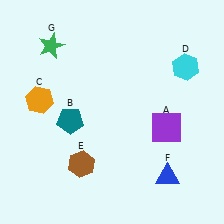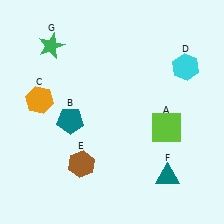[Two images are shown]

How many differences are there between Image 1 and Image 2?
There are 2 differences between the two images.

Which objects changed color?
A changed from purple to lime. F changed from blue to teal.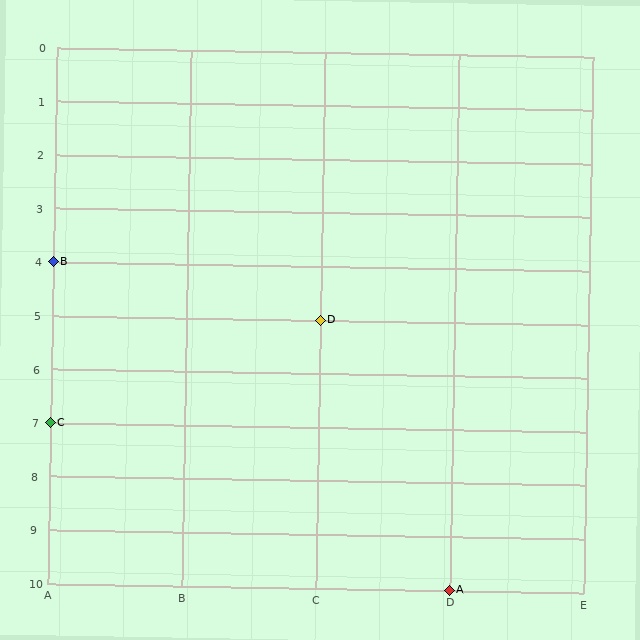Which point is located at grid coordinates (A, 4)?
Point B is at (A, 4).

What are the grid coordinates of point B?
Point B is at grid coordinates (A, 4).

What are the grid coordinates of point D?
Point D is at grid coordinates (C, 5).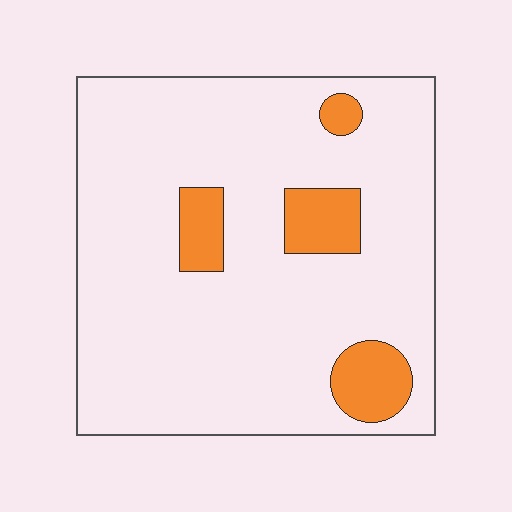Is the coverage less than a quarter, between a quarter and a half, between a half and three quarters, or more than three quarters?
Less than a quarter.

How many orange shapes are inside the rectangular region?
4.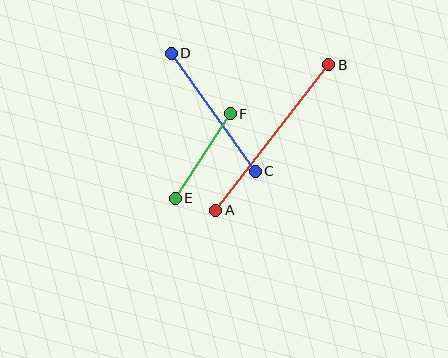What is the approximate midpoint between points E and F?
The midpoint is at approximately (203, 156) pixels.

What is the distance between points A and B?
The distance is approximately 184 pixels.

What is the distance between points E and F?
The distance is approximately 101 pixels.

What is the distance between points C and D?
The distance is approximately 145 pixels.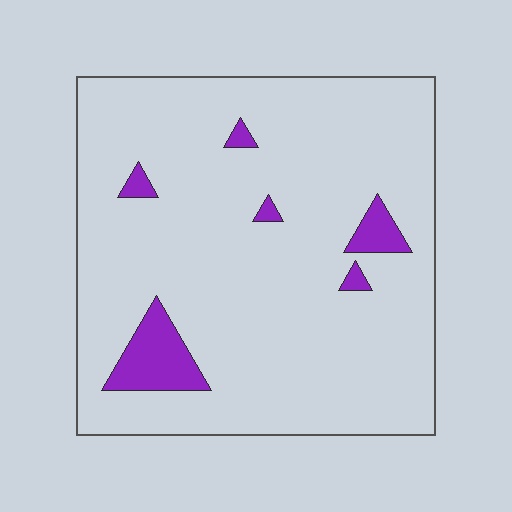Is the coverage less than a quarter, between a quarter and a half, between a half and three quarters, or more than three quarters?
Less than a quarter.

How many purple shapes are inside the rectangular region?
6.